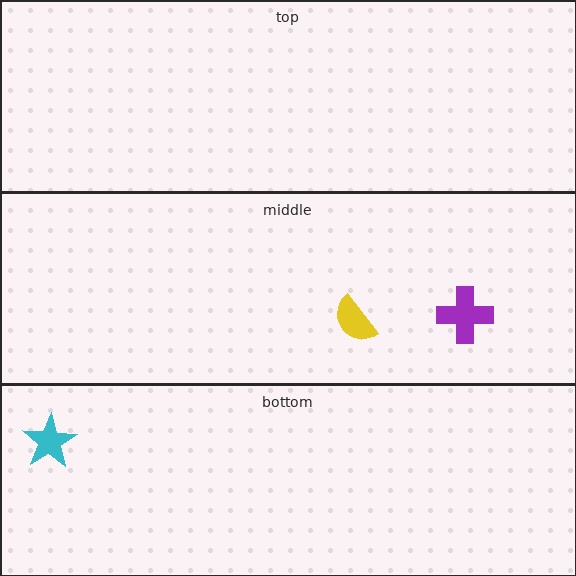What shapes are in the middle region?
The yellow semicircle, the purple cross.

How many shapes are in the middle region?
2.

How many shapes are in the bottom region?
1.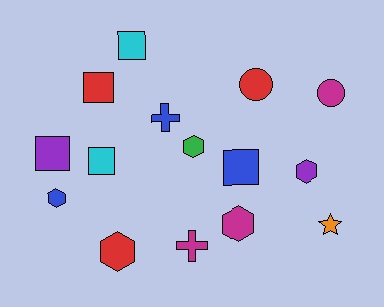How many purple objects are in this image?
There are 2 purple objects.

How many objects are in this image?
There are 15 objects.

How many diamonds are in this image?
There are no diamonds.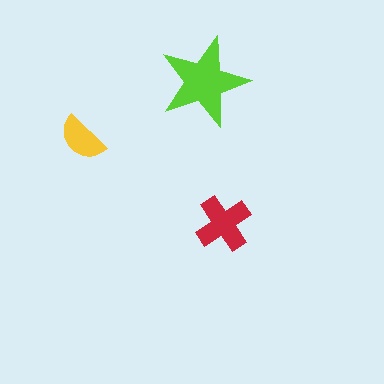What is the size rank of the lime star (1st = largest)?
1st.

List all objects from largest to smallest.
The lime star, the red cross, the yellow semicircle.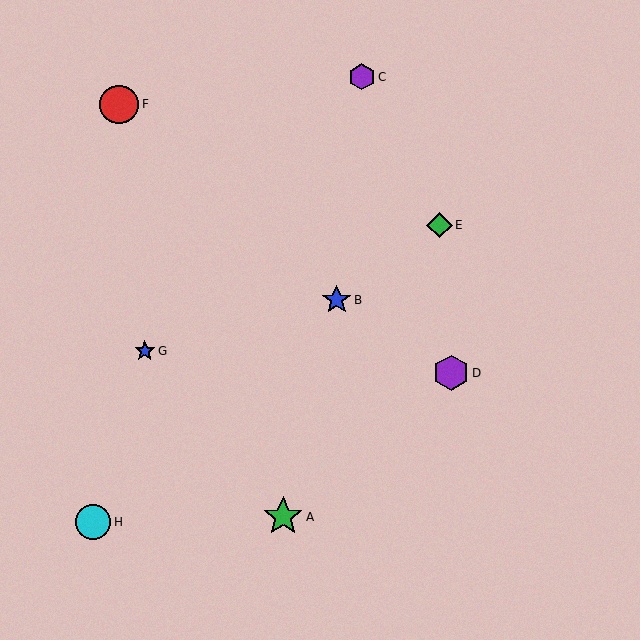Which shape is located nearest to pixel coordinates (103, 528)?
The cyan circle (labeled H) at (93, 522) is nearest to that location.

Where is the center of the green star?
The center of the green star is at (283, 517).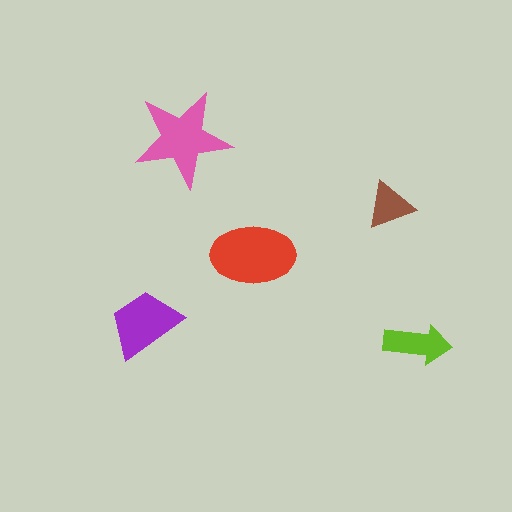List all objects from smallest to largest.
The brown triangle, the lime arrow, the purple trapezoid, the pink star, the red ellipse.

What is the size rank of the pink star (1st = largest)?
2nd.